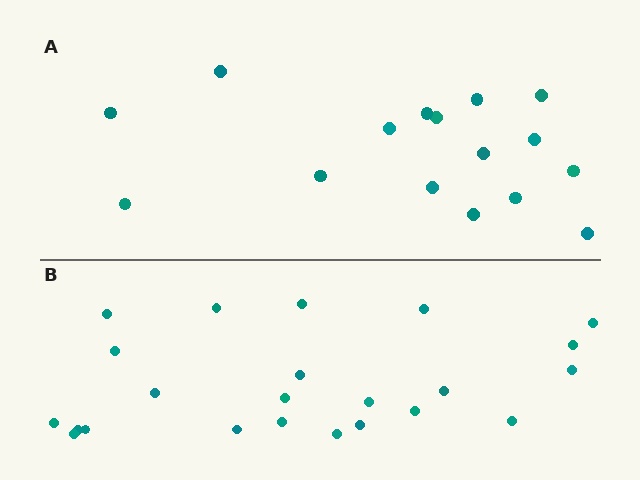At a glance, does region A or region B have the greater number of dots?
Region B (the bottom region) has more dots.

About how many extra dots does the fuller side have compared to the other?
Region B has roughly 8 or so more dots than region A.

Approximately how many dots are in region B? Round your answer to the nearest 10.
About 20 dots. (The exact count is 23, which rounds to 20.)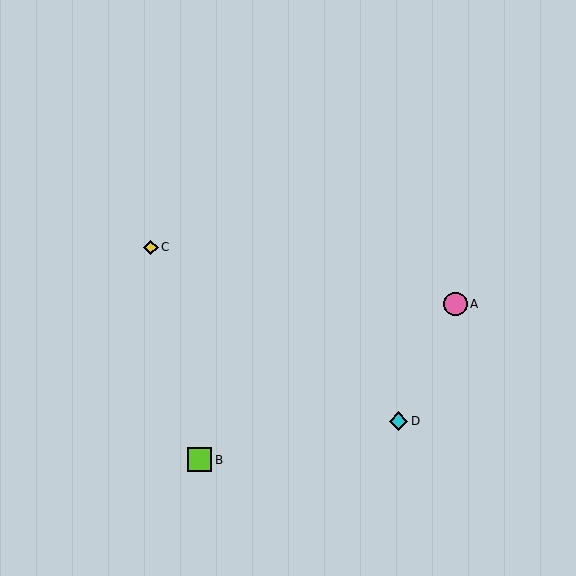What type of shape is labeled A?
Shape A is a pink circle.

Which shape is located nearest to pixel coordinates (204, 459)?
The lime square (labeled B) at (200, 460) is nearest to that location.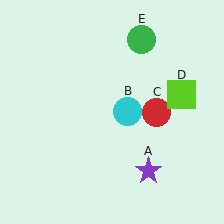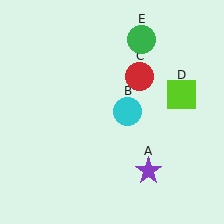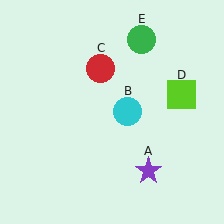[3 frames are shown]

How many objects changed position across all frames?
1 object changed position: red circle (object C).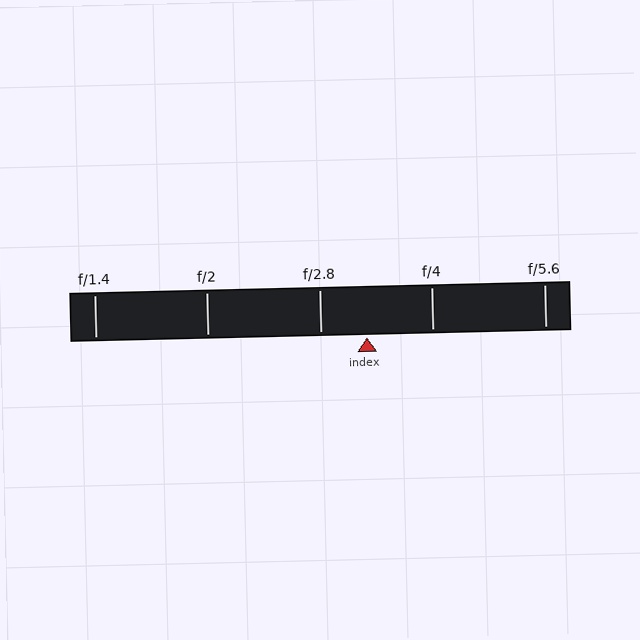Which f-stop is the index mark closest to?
The index mark is closest to f/2.8.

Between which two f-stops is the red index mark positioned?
The index mark is between f/2.8 and f/4.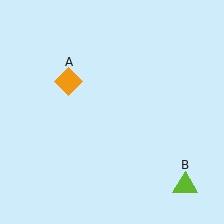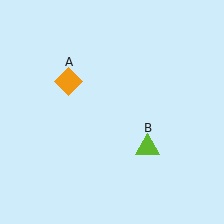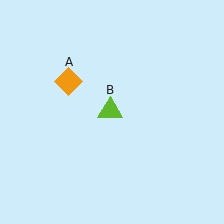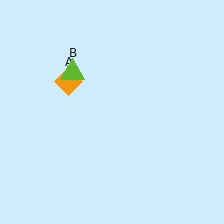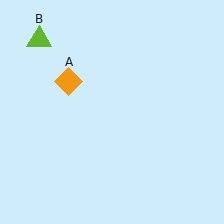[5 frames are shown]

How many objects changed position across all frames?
1 object changed position: lime triangle (object B).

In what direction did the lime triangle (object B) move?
The lime triangle (object B) moved up and to the left.